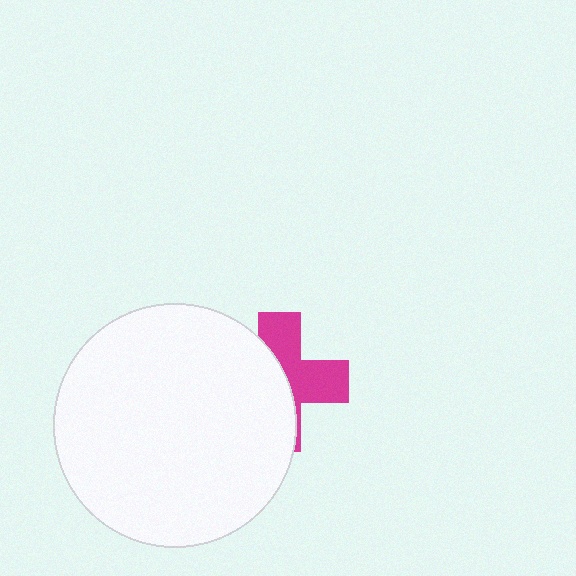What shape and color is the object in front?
The object in front is a white circle.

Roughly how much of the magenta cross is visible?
About half of it is visible (roughly 46%).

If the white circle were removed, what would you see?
You would see the complete magenta cross.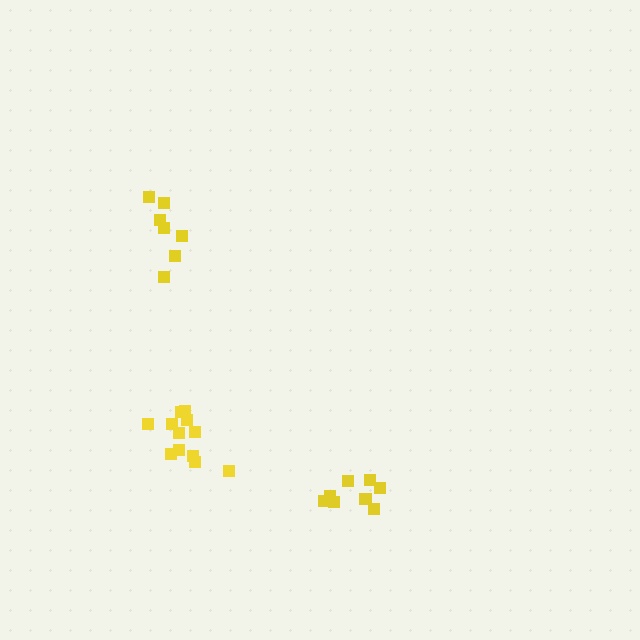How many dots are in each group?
Group 1: 12 dots, Group 2: 9 dots, Group 3: 7 dots (28 total).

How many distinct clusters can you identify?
There are 3 distinct clusters.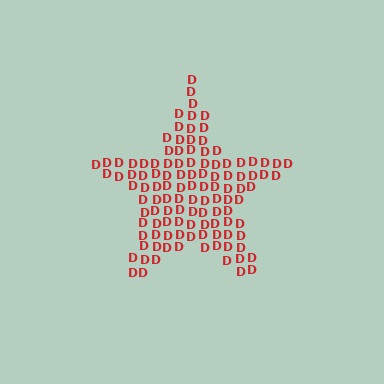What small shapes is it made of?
It is made of small letter D's.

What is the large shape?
The large shape is a star.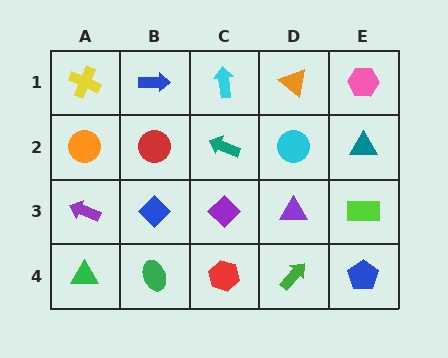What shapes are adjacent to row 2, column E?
A pink hexagon (row 1, column E), a lime rectangle (row 3, column E), a cyan circle (row 2, column D).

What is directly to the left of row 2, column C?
A red circle.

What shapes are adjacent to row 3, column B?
A red circle (row 2, column B), a green ellipse (row 4, column B), a purple arrow (row 3, column A), a purple diamond (row 3, column C).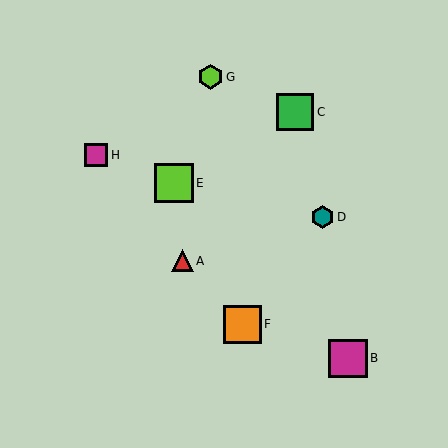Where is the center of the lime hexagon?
The center of the lime hexagon is at (210, 77).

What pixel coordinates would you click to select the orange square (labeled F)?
Click at (242, 324) to select the orange square F.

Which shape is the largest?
The lime square (labeled E) is the largest.